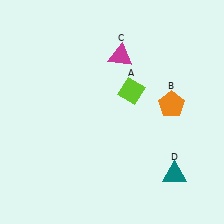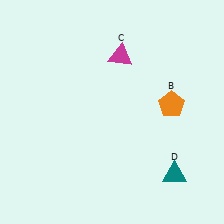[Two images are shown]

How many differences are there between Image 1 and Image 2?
There is 1 difference between the two images.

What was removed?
The lime diamond (A) was removed in Image 2.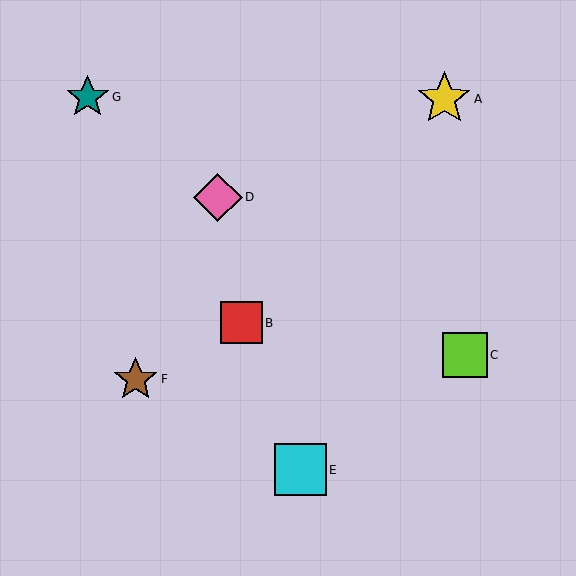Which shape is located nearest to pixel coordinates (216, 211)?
The pink diamond (labeled D) at (218, 197) is nearest to that location.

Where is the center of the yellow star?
The center of the yellow star is at (444, 99).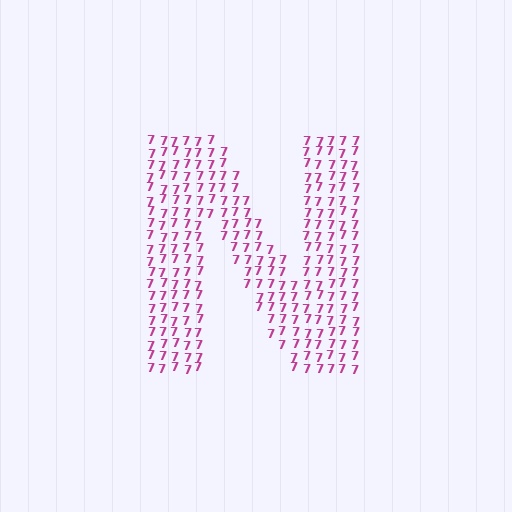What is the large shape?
The large shape is the letter N.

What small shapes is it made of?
It is made of small digit 7's.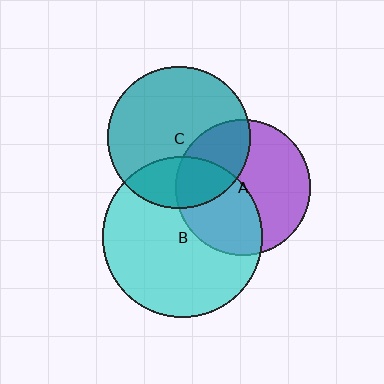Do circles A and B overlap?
Yes.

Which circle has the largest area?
Circle B (cyan).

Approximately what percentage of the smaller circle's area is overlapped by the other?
Approximately 45%.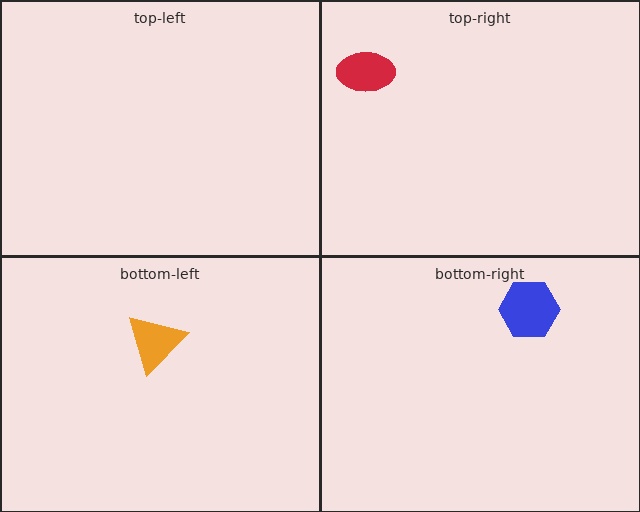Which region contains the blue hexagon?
The bottom-right region.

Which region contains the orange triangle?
The bottom-left region.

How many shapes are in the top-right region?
1.